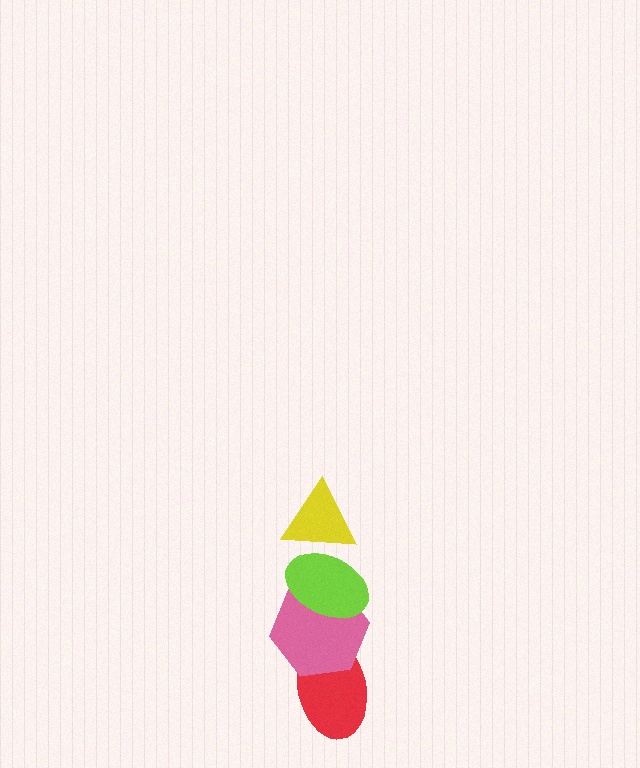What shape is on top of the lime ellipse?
The yellow triangle is on top of the lime ellipse.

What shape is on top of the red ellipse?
The pink hexagon is on top of the red ellipse.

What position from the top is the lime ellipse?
The lime ellipse is 2nd from the top.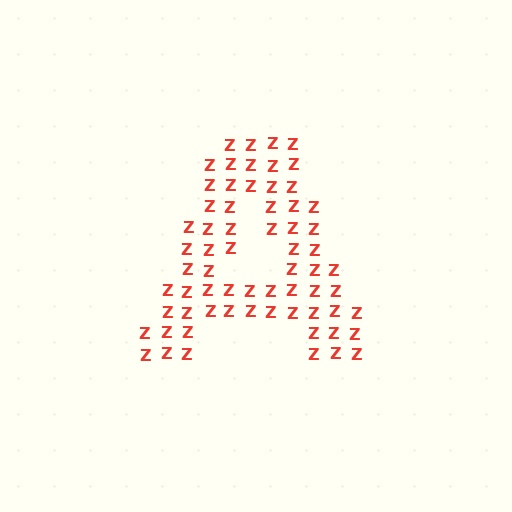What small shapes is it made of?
It is made of small letter Z's.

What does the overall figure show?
The overall figure shows the letter A.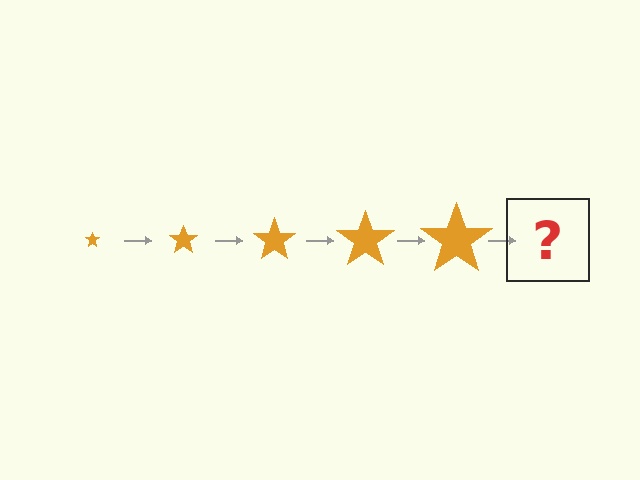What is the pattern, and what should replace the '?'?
The pattern is that the star gets progressively larger each step. The '?' should be an orange star, larger than the previous one.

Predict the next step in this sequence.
The next step is an orange star, larger than the previous one.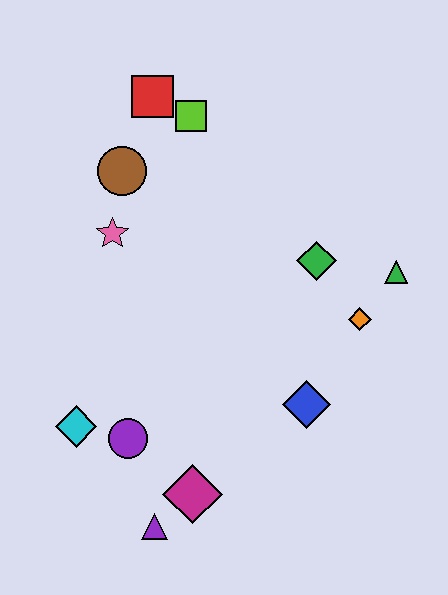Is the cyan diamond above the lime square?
No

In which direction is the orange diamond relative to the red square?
The orange diamond is below the red square.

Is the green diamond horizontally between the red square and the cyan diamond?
No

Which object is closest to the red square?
The lime square is closest to the red square.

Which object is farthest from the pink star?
The purple triangle is farthest from the pink star.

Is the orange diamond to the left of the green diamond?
No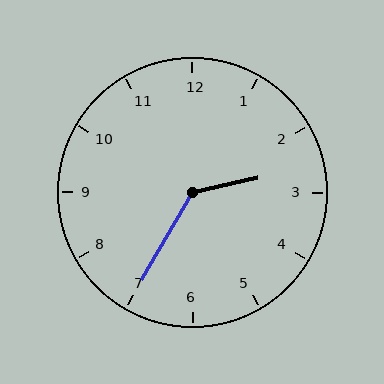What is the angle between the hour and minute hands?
Approximately 132 degrees.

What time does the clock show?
2:35.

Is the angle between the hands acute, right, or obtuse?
It is obtuse.